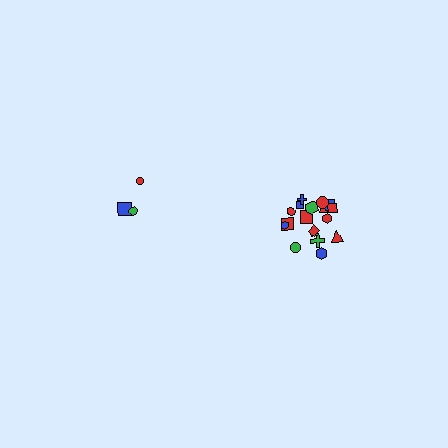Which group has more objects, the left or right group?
The right group.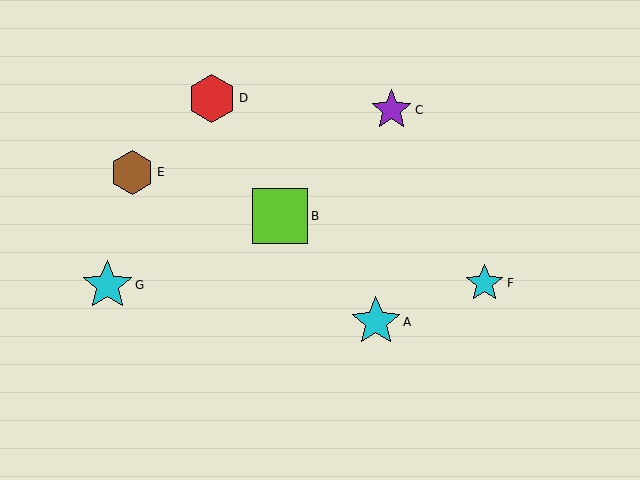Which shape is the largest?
The lime square (labeled B) is the largest.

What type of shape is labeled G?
Shape G is a cyan star.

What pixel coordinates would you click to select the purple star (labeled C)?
Click at (392, 110) to select the purple star C.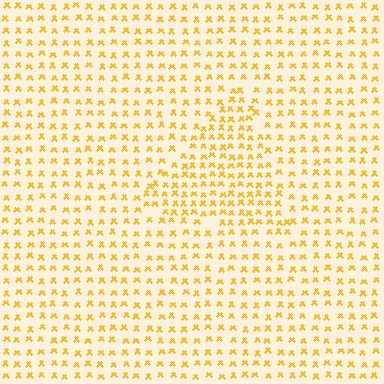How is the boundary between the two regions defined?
The boundary is defined by a change in element density (approximately 1.6x ratio). All elements are the same color, size, and shape.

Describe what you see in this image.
The image contains small yellow elements arranged at two different densities. A triangle-shaped region is visible where the elements are more densely packed than the surrounding area.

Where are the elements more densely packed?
The elements are more densely packed inside the triangle boundary.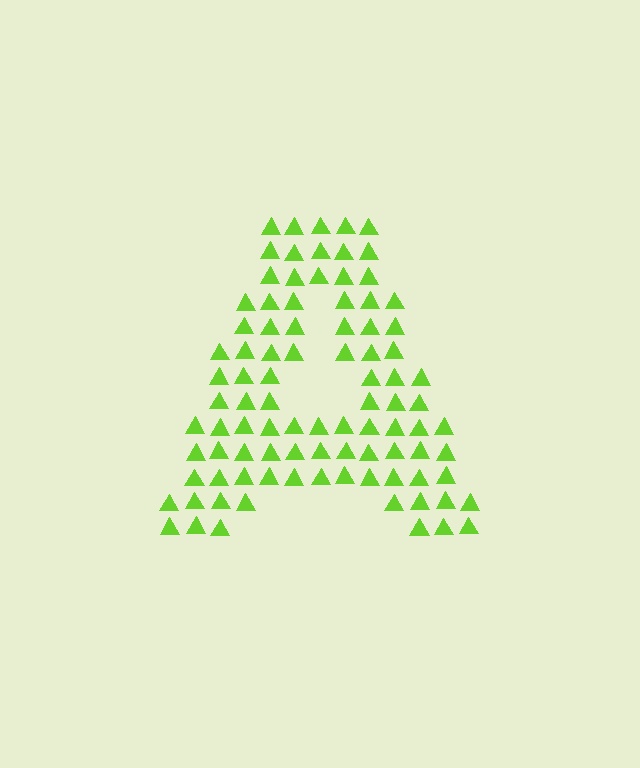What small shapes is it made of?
It is made of small triangles.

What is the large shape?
The large shape is the letter A.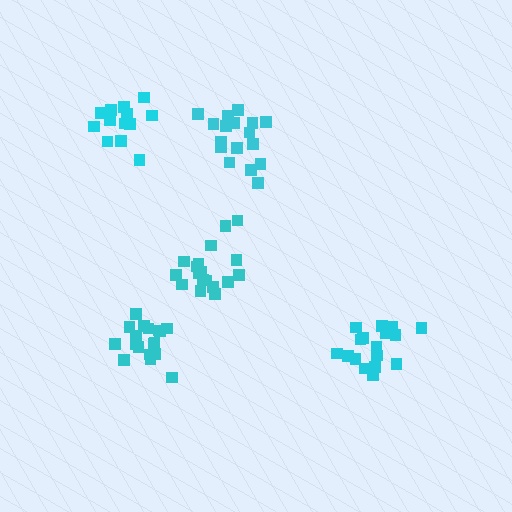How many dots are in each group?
Group 1: 17 dots, Group 2: 18 dots, Group 3: 18 dots, Group 4: 17 dots, Group 5: 13 dots (83 total).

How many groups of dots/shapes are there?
There are 5 groups.